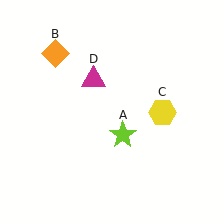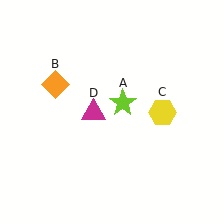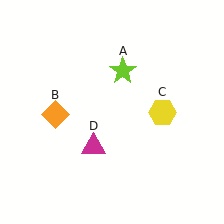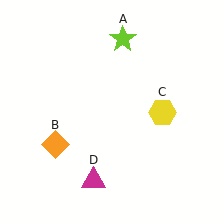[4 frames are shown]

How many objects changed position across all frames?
3 objects changed position: lime star (object A), orange diamond (object B), magenta triangle (object D).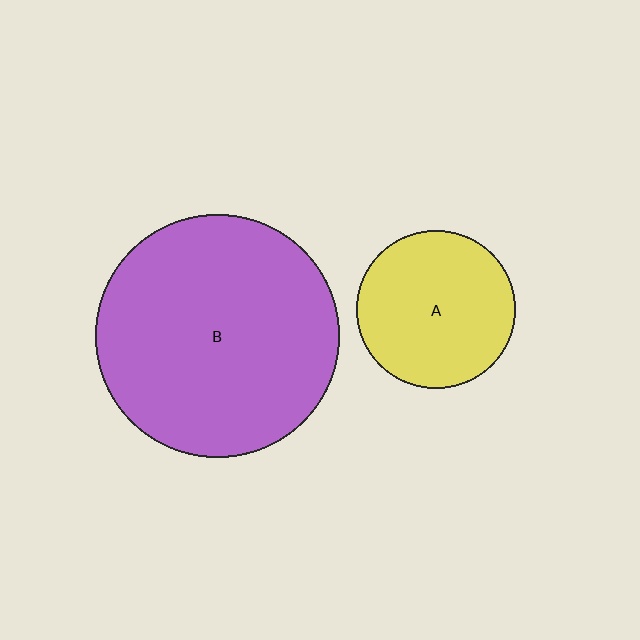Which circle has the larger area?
Circle B (purple).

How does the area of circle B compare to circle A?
Approximately 2.4 times.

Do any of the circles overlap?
No, none of the circles overlap.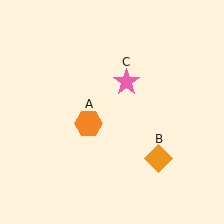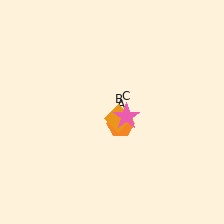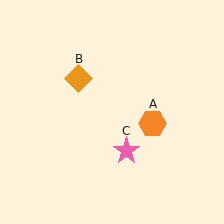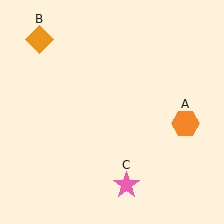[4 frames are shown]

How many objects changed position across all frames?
3 objects changed position: orange hexagon (object A), orange diamond (object B), pink star (object C).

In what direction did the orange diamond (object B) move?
The orange diamond (object B) moved up and to the left.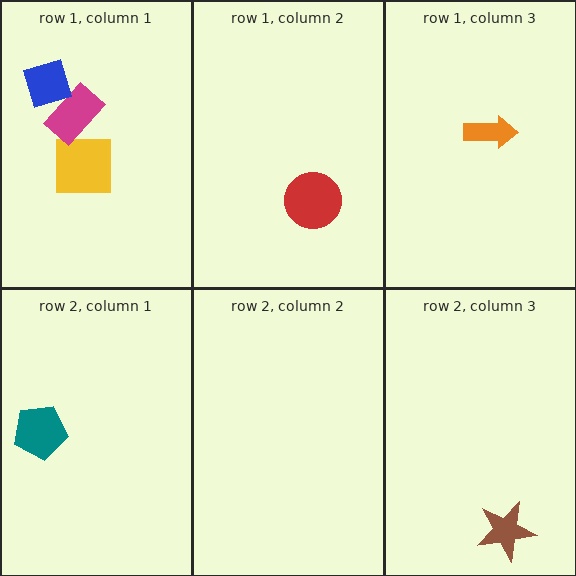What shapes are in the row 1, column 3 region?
The orange arrow.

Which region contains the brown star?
The row 2, column 3 region.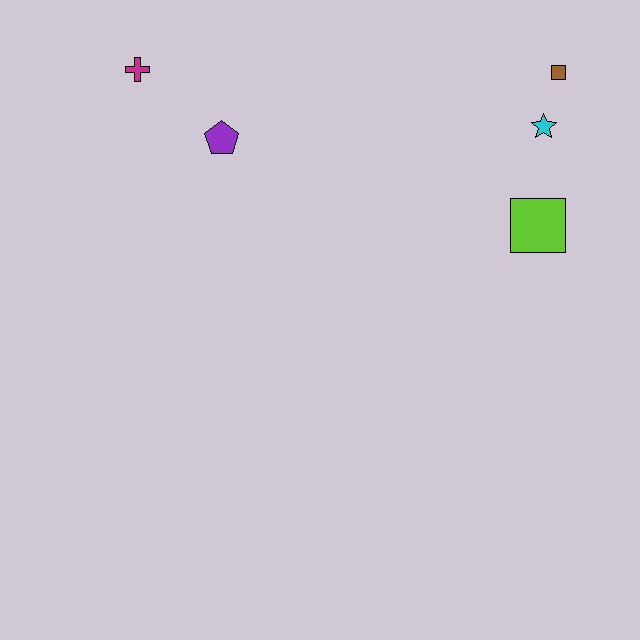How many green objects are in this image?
There are no green objects.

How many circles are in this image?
There are no circles.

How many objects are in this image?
There are 5 objects.